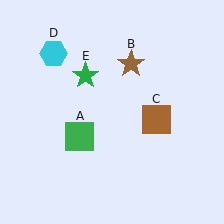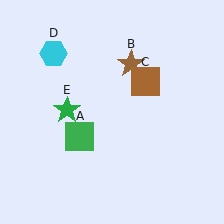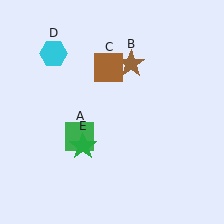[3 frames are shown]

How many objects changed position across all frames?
2 objects changed position: brown square (object C), green star (object E).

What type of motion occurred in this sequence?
The brown square (object C), green star (object E) rotated counterclockwise around the center of the scene.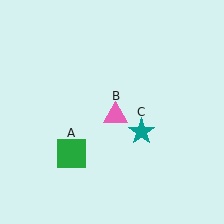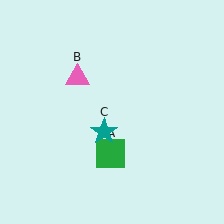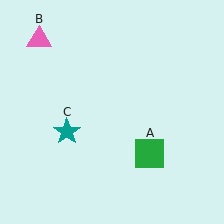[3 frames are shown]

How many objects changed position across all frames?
3 objects changed position: green square (object A), pink triangle (object B), teal star (object C).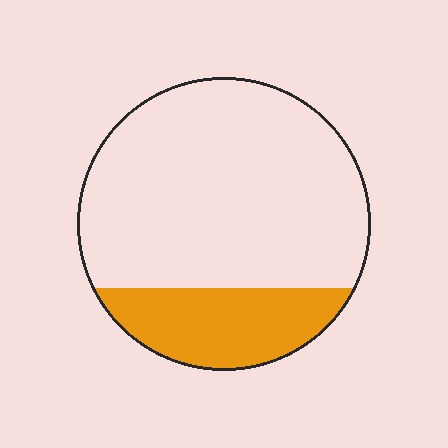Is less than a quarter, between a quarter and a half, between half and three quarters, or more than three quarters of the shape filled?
Less than a quarter.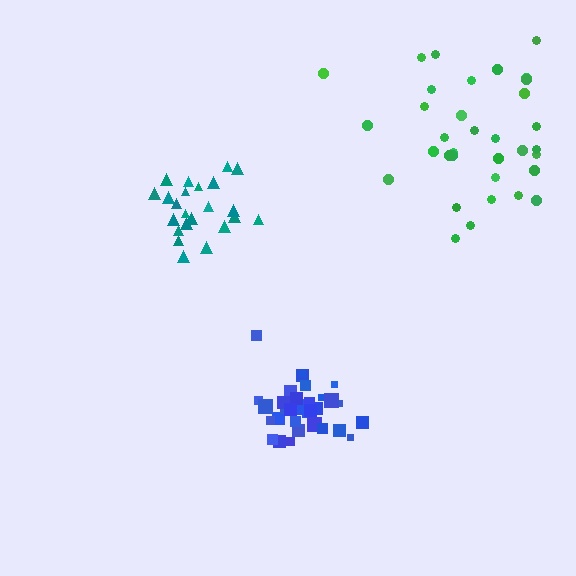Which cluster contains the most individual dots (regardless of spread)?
Blue (35).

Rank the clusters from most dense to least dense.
blue, teal, green.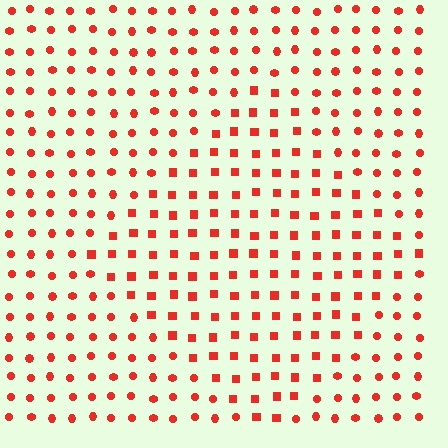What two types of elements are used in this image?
The image uses squares inside the diamond region and circles outside it.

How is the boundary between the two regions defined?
The boundary is defined by a change in element shape: squares inside vs. circles outside. All elements share the same color and spacing.